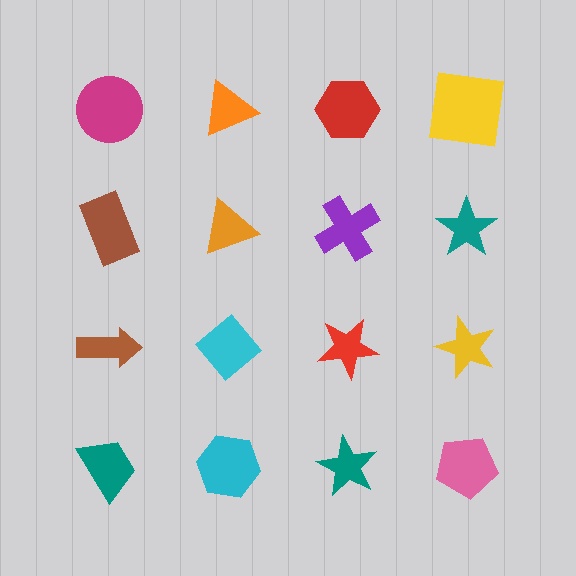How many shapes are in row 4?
4 shapes.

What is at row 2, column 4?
A teal star.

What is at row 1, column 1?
A magenta circle.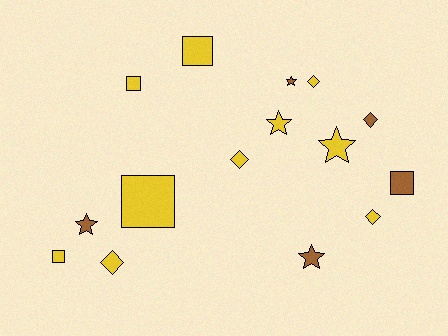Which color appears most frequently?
Yellow, with 10 objects.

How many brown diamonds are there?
There is 1 brown diamond.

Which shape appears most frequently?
Star, with 5 objects.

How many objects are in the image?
There are 15 objects.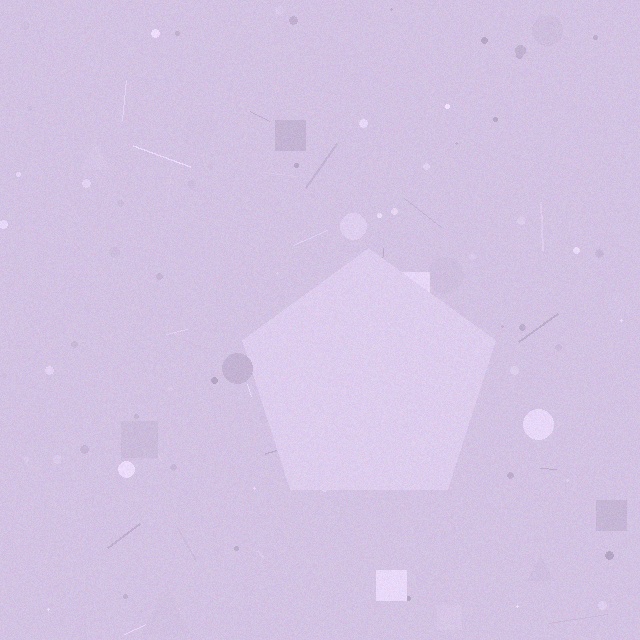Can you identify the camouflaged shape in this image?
The camouflaged shape is a pentagon.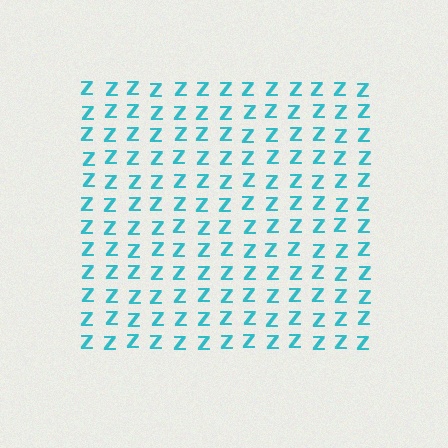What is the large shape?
The large shape is a square.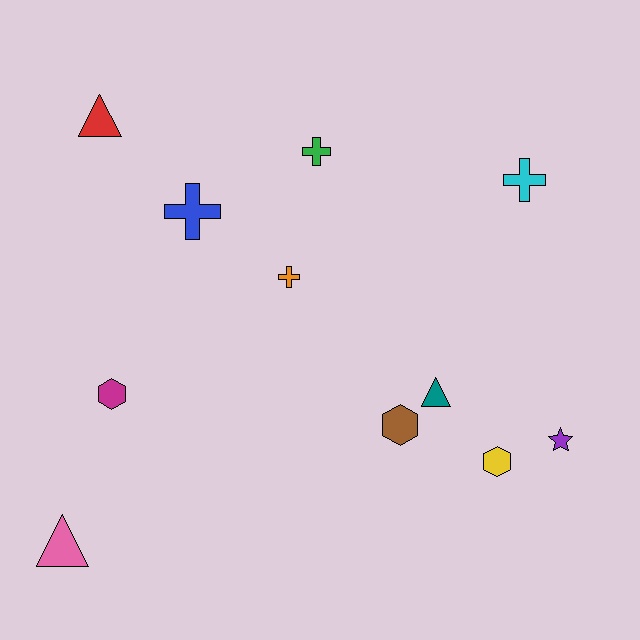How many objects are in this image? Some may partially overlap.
There are 11 objects.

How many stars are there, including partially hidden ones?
There is 1 star.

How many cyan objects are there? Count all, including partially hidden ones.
There is 1 cyan object.